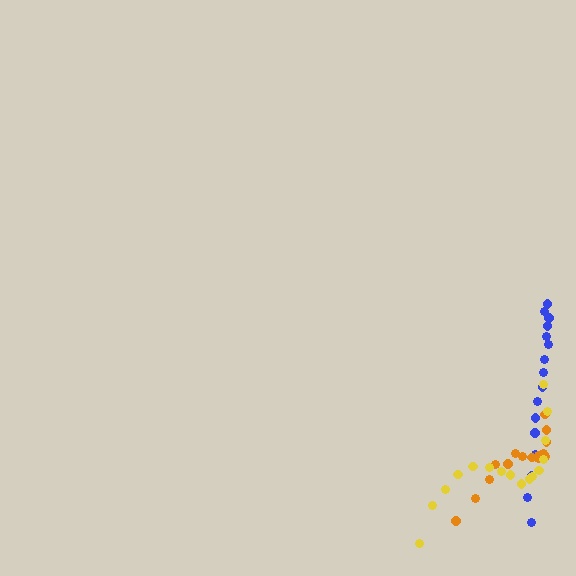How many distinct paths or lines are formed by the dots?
There are 3 distinct paths.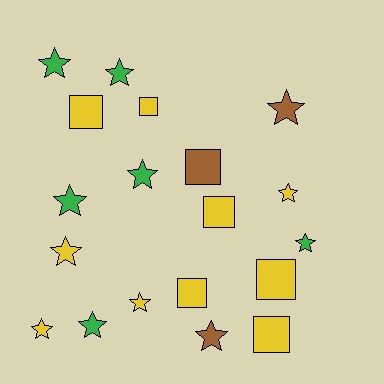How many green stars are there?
There are 6 green stars.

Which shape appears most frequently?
Star, with 12 objects.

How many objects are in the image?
There are 19 objects.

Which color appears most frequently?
Yellow, with 10 objects.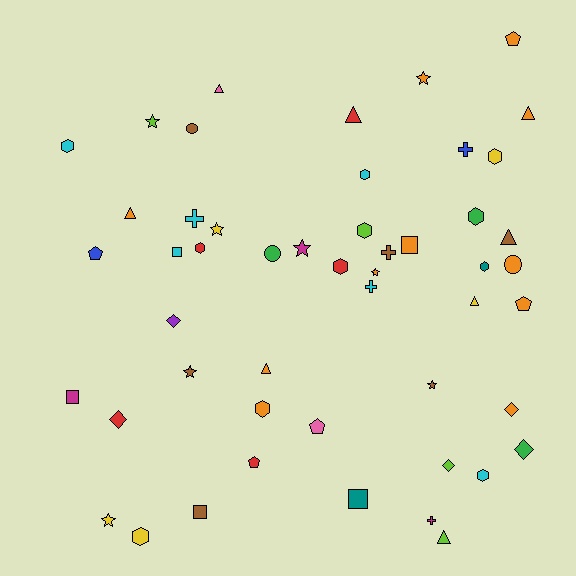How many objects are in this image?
There are 50 objects.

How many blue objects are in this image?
There are 2 blue objects.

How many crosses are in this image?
There are 5 crosses.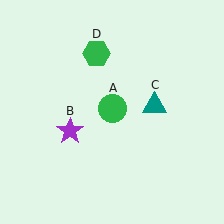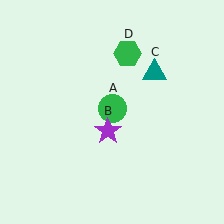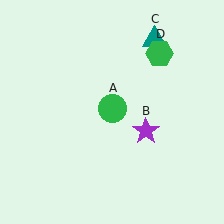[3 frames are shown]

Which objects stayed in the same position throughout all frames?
Green circle (object A) remained stationary.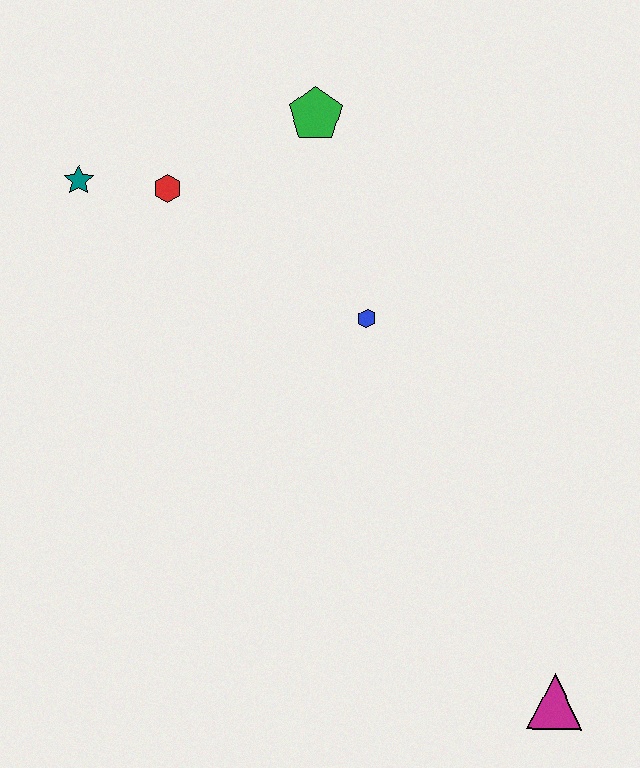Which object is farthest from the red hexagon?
The magenta triangle is farthest from the red hexagon.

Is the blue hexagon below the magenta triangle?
No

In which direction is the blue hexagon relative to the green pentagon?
The blue hexagon is below the green pentagon.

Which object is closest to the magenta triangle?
The blue hexagon is closest to the magenta triangle.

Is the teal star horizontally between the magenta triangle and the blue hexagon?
No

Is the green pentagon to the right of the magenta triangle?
No